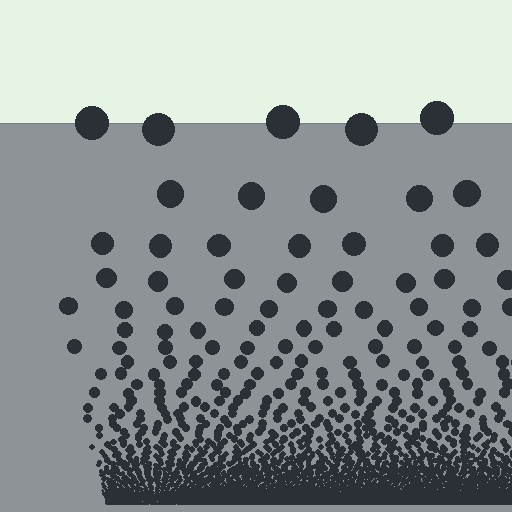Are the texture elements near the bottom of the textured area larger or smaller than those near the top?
Smaller. The gradient is inverted — elements near the bottom are smaller and denser.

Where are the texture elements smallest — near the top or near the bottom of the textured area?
Near the bottom.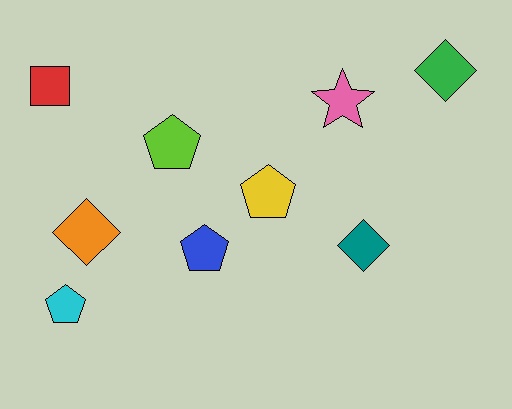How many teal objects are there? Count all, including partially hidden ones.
There is 1 teal object.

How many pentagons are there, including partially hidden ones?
There are 4 pentagons.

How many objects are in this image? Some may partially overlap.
There are 9 objects.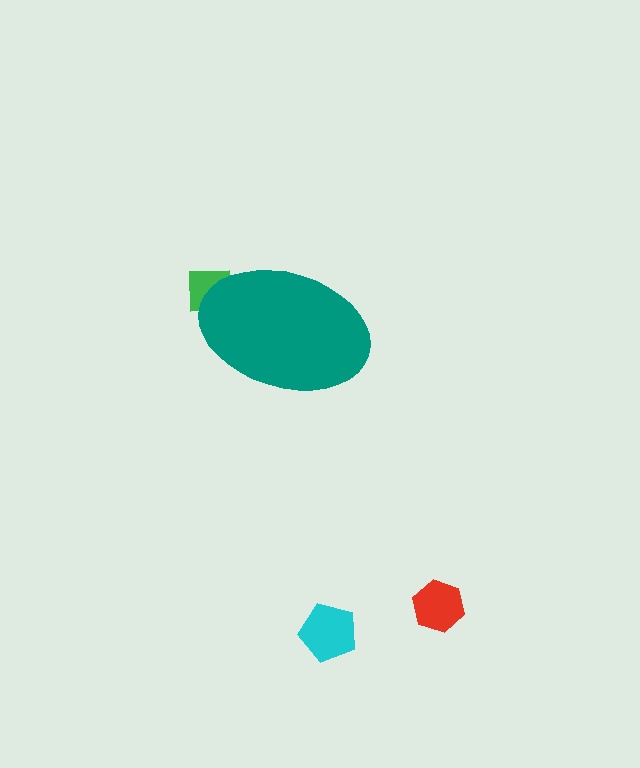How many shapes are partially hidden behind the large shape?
1 shape is partially hidden.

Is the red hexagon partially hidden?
No, the red hexagon is fully visible.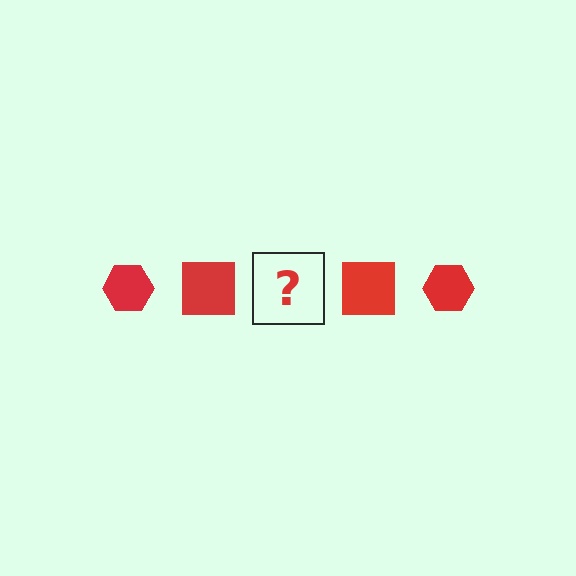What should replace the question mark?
The question mark should be replaced with a red hexagon.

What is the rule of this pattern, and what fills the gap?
The rule is that the pattern cycles through hexagon, square shapes in red. The gap should be filled with a red hexagon.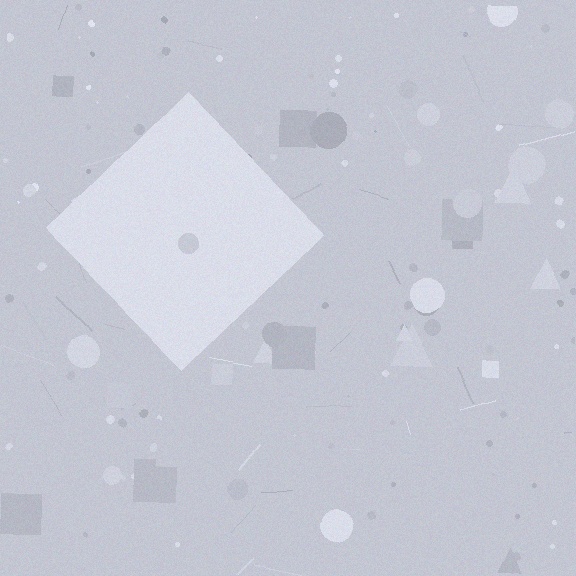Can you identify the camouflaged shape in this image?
The camouflaged shape is a diamond.